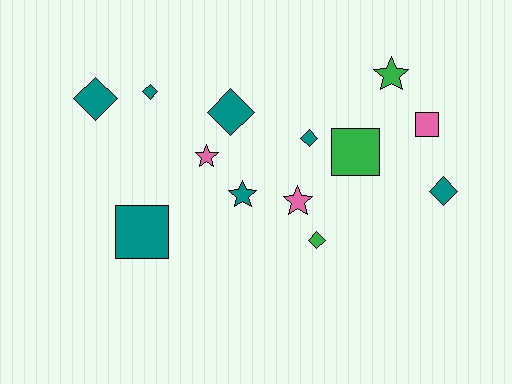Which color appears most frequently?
Teal, with 7 objects.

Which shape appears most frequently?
Diamond, with 6 objects.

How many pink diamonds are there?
There are no pink diamonds.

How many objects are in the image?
There are 13 objects.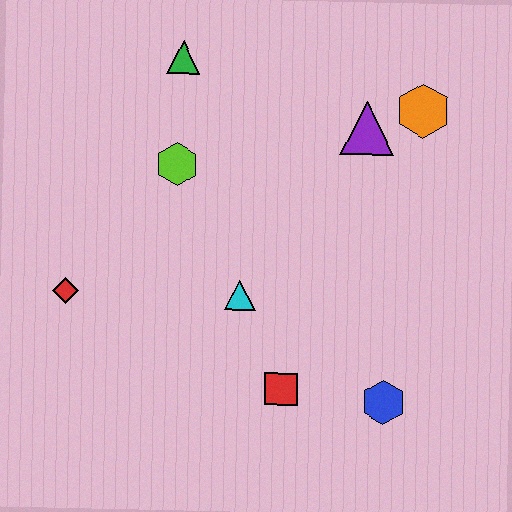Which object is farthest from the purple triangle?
The red diamond is farthest from the purple triangle.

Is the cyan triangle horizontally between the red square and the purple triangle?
No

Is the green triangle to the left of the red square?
Yes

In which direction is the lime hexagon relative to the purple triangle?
The lime hexagon is to the left of the purple triangle.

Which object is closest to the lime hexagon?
The green triangle is closest to the lime hexagon.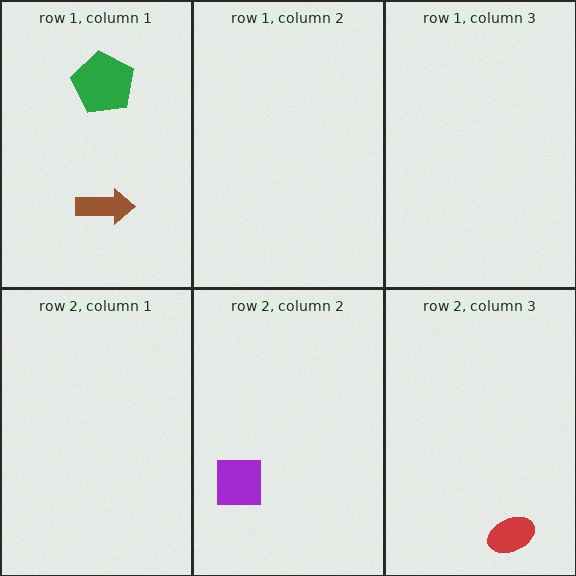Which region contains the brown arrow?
The row 1, column 1 region.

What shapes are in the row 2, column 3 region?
The red ellipse.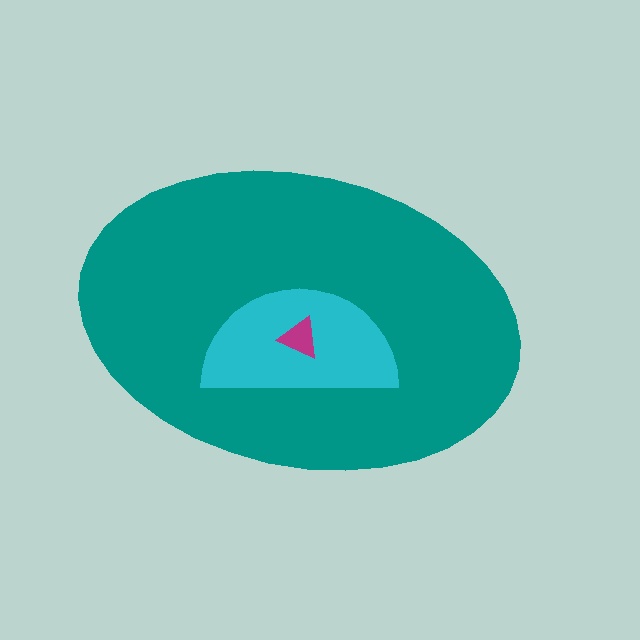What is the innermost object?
The magenta triangle.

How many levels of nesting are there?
3.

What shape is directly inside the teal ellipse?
The cyan semicircle.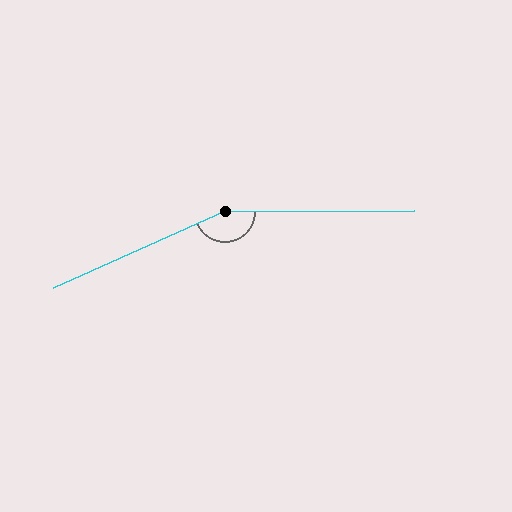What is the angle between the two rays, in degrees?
Approximately 156 degrees.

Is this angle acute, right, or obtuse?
It is obtuse.